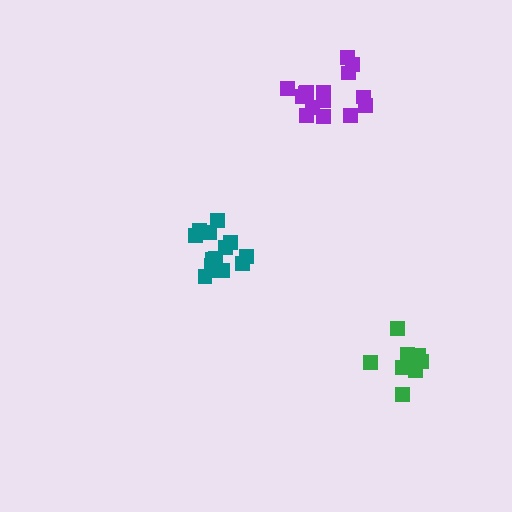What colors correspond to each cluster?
The clusters are colored: teal, purple, green.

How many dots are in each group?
Group 1: 14 dots, Group 2: 15 dots, Group 3: 10 dots (39 total).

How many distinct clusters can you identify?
There are 3 distinct clusters.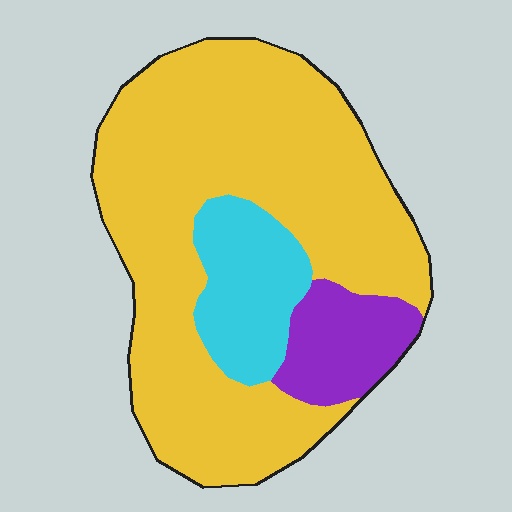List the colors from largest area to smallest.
From largest to smallest: yellow, cyan, purple.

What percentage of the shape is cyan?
Cyan takes up less than a sixth of the shape.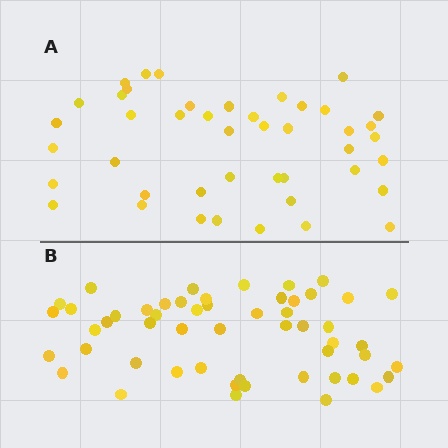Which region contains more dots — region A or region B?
Region B (the bottom region) has more dots.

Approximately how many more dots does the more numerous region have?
Region B has roughly 8 or so more dots than region A.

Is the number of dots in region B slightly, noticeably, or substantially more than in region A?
Region B has only slightly more — the two regions are fairly close. The ratio is roughly 1.2 to 1.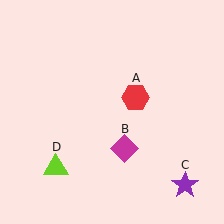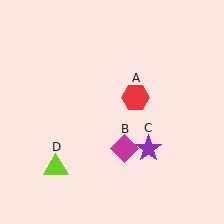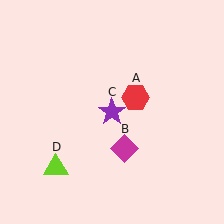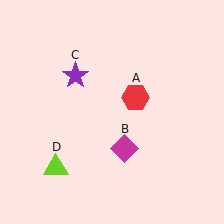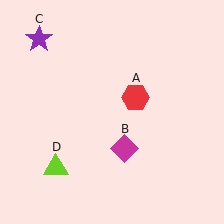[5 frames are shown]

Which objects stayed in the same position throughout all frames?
Red hexagon (object A) and magenta diamond (object B) and lime triangle (object D) remained stationary.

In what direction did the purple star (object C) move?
The purple star (object C) moved up and to the left.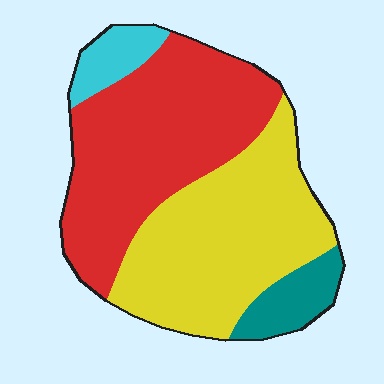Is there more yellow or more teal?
Yellow.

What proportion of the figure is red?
Red takes up about two fifths (2/5) of the figure.